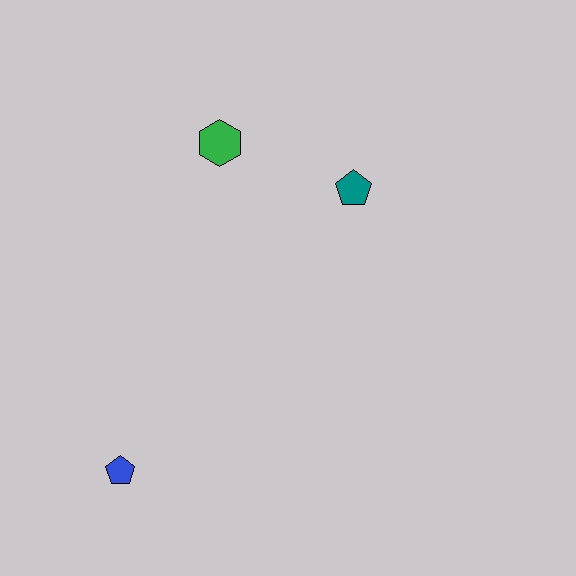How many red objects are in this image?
There are no red objects.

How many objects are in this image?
There are 3 objects.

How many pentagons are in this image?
There are 2 pentagons.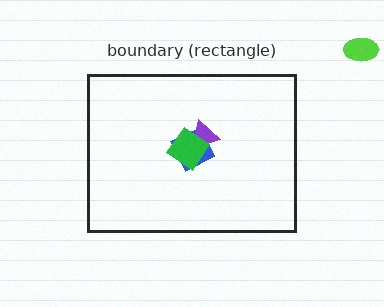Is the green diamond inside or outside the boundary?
Inside.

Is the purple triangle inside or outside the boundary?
Inside.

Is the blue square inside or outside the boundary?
Inside.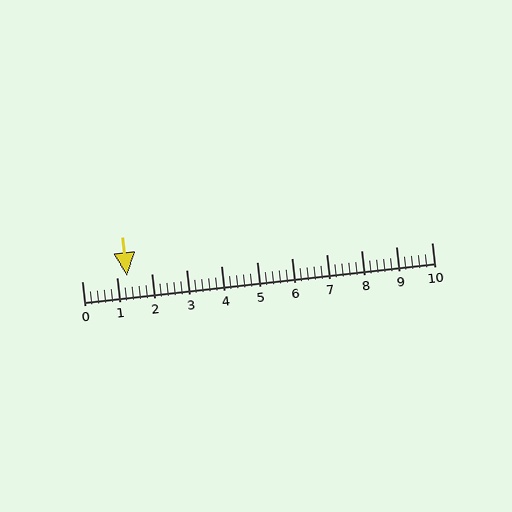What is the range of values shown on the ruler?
The ruler shows values from 0 to 10.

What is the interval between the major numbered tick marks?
The major tick marks are spaced 1 units apart.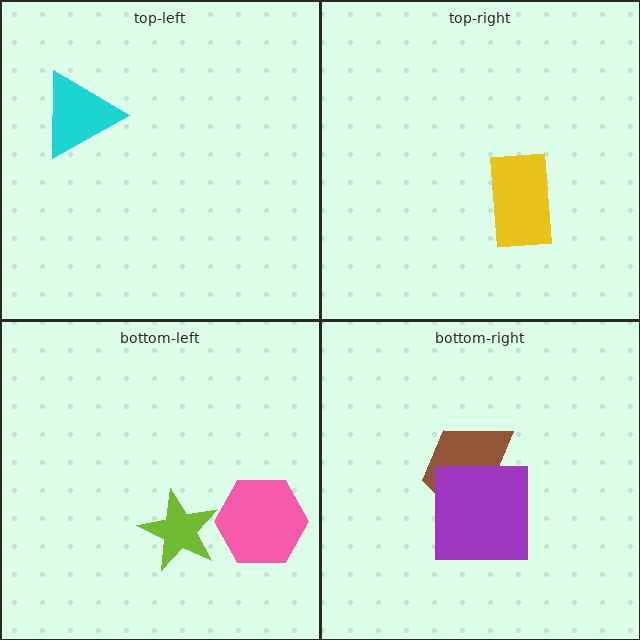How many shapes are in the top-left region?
1.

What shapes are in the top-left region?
The cyan triangle.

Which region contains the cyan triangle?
The top-left region.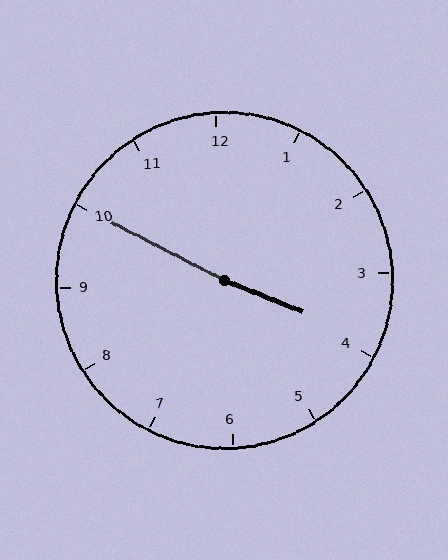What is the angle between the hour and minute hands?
Approximately 175 degrees.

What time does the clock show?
3:50.